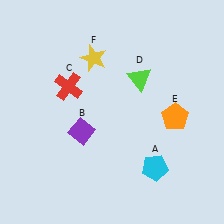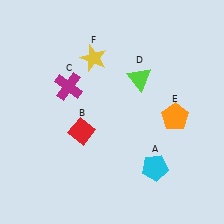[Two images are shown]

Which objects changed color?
B changed from purple to red. C changed from red to magenta.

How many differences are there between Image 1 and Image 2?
There are 2 differences between the two images.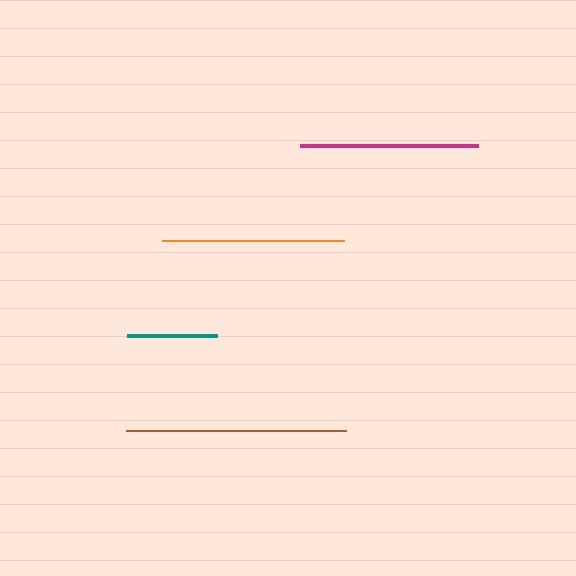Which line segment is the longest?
The brown line is the longest at approximately 220 pixels.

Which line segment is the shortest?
The teal line is the shortest at approximately 91 pixels.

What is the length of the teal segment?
The teal segment is approximately 91 pixels long.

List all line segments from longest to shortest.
From longest to shortest: brown, orange, magenta, teal.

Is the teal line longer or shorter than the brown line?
The brown line is longer than the teal line.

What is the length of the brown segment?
The brown segment is approximately 220 pixels long.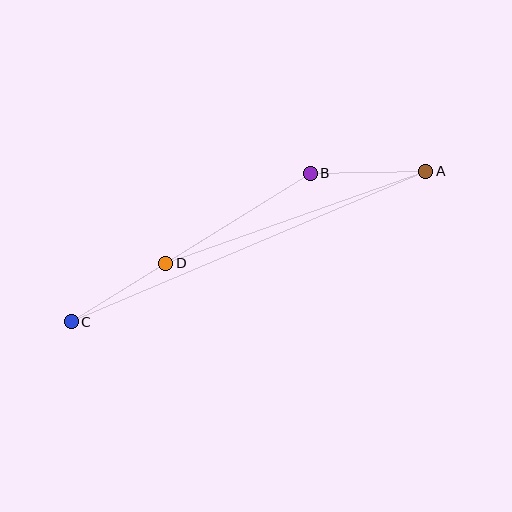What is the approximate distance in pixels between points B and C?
The distance between B and C is approximately 282 pixels.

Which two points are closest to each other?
Points C and D are closest to each other.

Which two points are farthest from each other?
Points A and C are farthest from each other.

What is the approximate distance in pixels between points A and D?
The distance between A and D is approximately 276 pixels.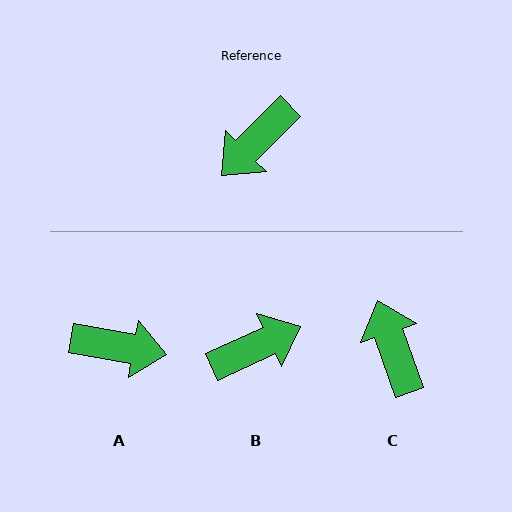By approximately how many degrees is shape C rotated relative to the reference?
Approximately 116 degrees clockwise.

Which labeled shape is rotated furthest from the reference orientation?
B, about 160 degrees away.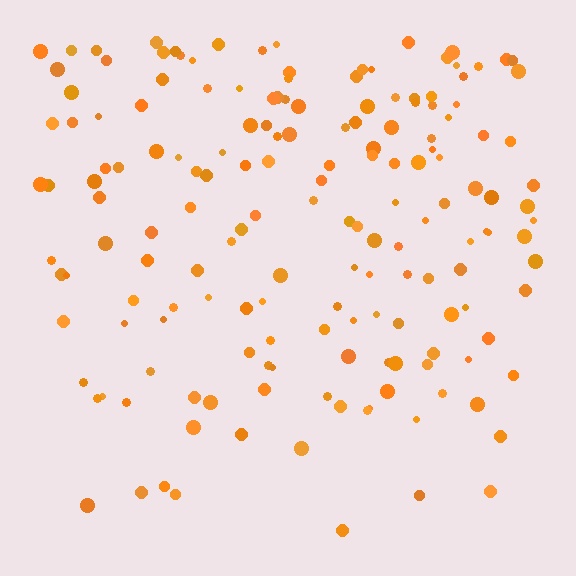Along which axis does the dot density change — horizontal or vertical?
Vertical.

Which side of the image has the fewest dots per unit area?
The bottom.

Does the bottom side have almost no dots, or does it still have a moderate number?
Still a moderate number, just noticeably fewer than the top.